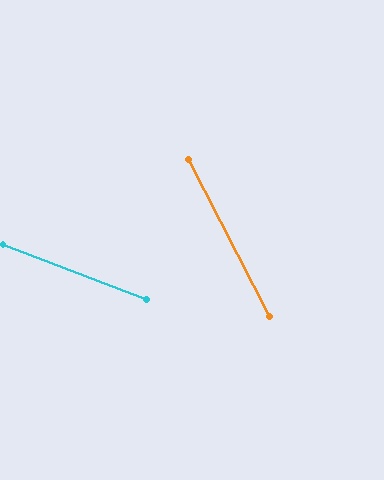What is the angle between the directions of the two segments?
Approximately 42 degrees.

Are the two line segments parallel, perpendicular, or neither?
Neither parallel nor perpendicular — they differ by about 42°.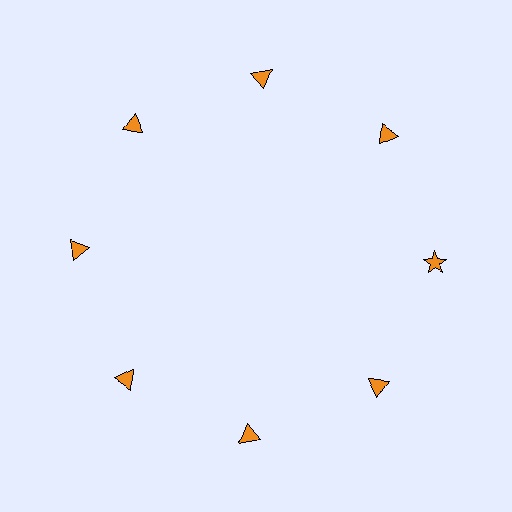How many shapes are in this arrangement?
There are 8 shapes arranged in a ring pattern.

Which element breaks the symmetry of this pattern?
The orange star at roughly the 3 o'clock position breaks the symmetry. All other shapes are orange triangles.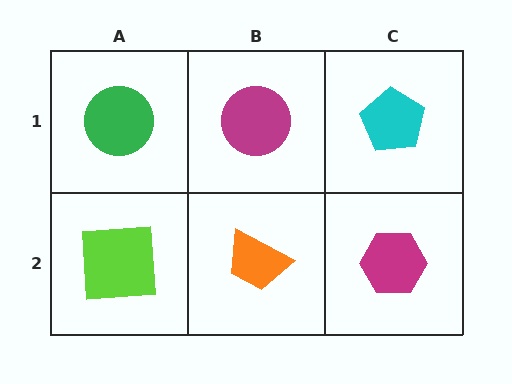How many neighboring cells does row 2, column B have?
3.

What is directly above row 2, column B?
A magenta circle.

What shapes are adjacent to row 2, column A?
A green circle (row 1, column A), an orange trapezoid (row 2, column B).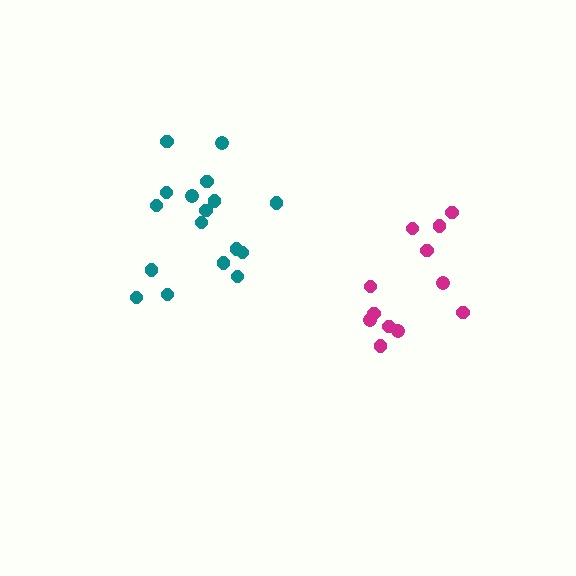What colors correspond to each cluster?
The clusters are colored: teal, magenta.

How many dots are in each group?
Group 1: 17 dots, Group 2: 12 dots (29 total).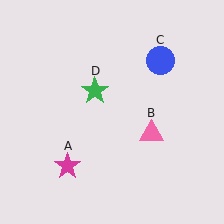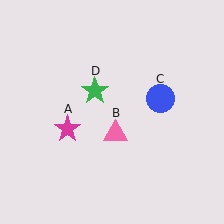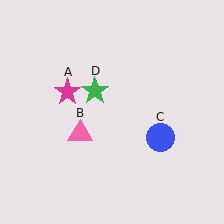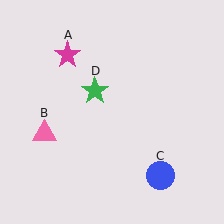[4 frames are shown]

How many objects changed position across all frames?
3 objects changed position: magenta star (object A), pink triangle (object B), blue circle (object C).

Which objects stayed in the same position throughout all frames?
Green star (object D) remained stationary.